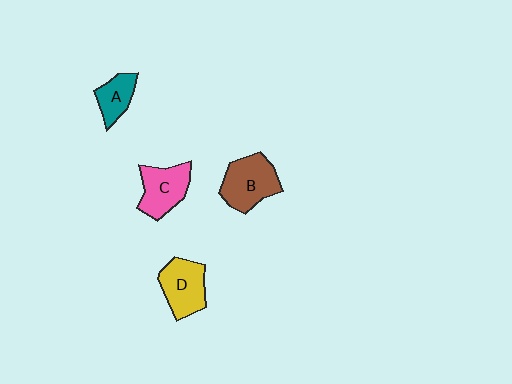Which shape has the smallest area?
Shape A (teal).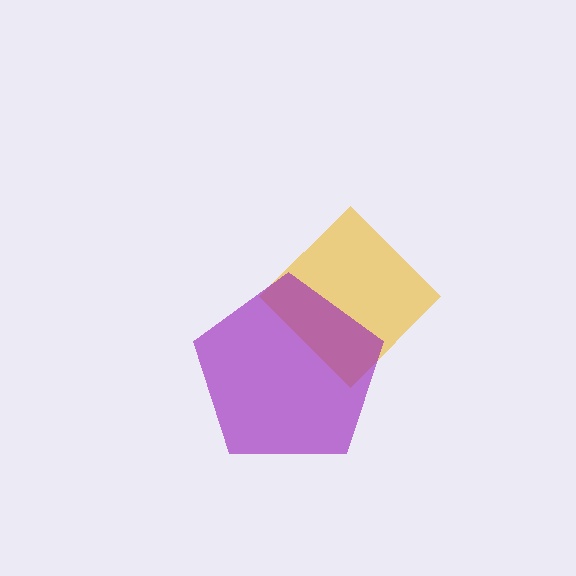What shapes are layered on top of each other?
The layered shapes are: a yellow diamond, a purple pentagon.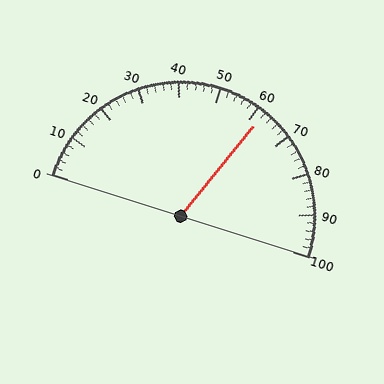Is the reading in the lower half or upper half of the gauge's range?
The reading is in the upper half of the range (0 to 100).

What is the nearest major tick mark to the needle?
The nearest major tick mark is 60.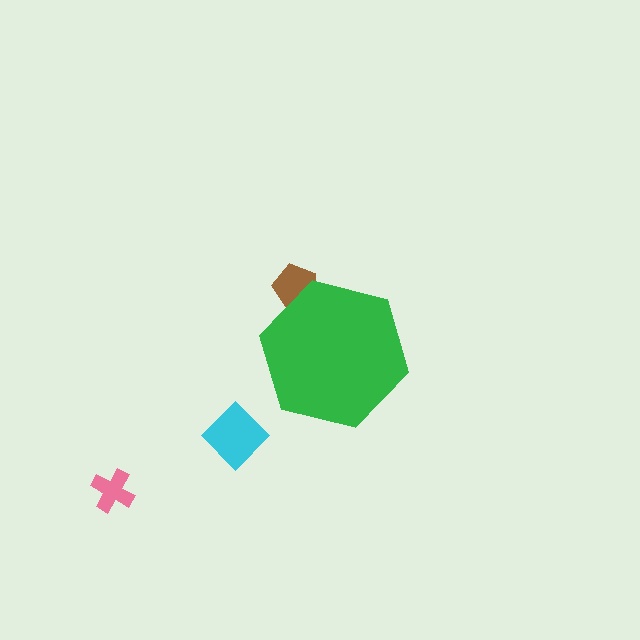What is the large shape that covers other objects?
A green hexagon.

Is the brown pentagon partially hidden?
Yes, the brown pentagon is partially hidden behind the green hexagon.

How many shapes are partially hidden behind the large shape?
1 shape is partially hidden.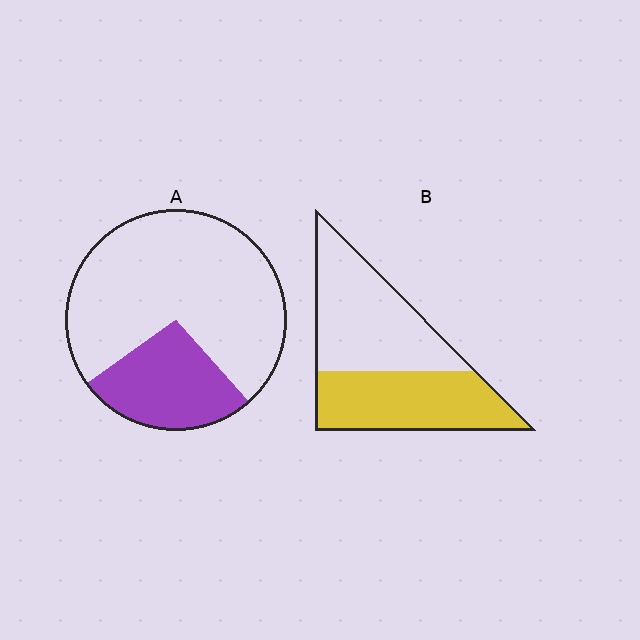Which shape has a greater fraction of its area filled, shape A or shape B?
Shape B.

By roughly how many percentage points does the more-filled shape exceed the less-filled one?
By roughly 20 percentage points (B over A).